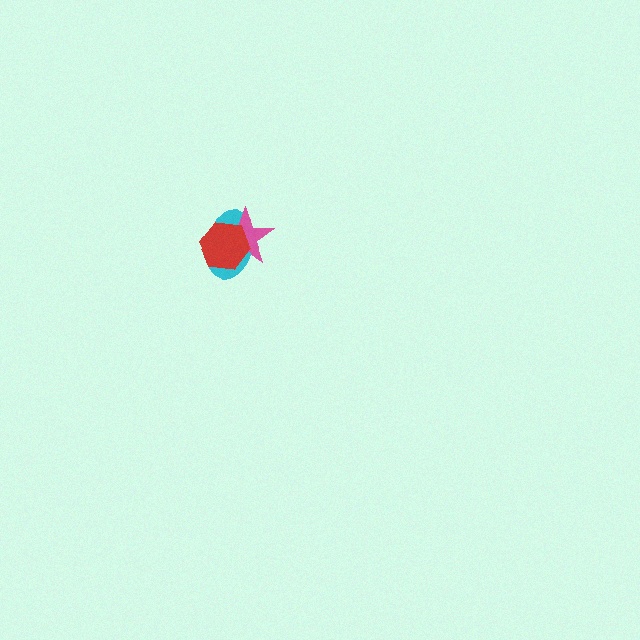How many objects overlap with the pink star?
2 objects overlap with the pink star.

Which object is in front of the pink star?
The red hexagon is in front of the pink star.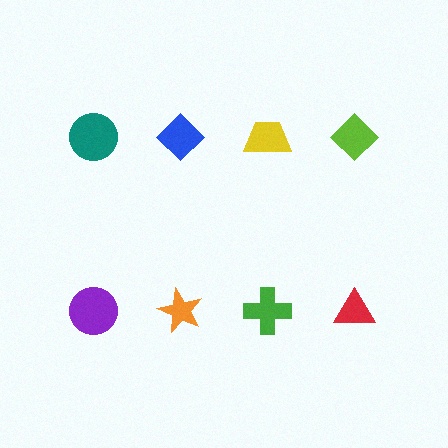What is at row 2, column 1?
A purple circle.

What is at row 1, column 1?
A teal circle.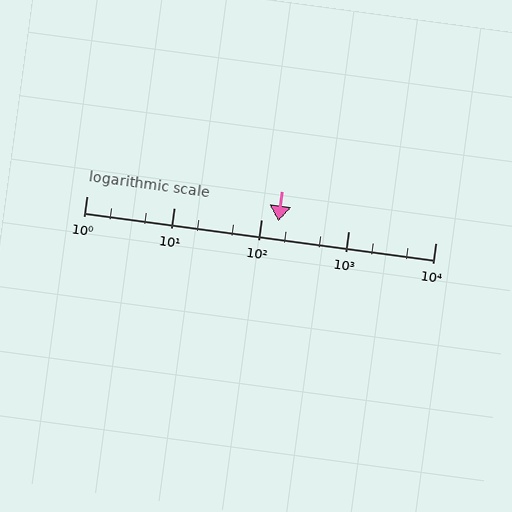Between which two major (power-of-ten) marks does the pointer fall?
The pointer is between 100 and 1000.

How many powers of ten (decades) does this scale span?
The scale spans 4 decades, from 1 to 10000.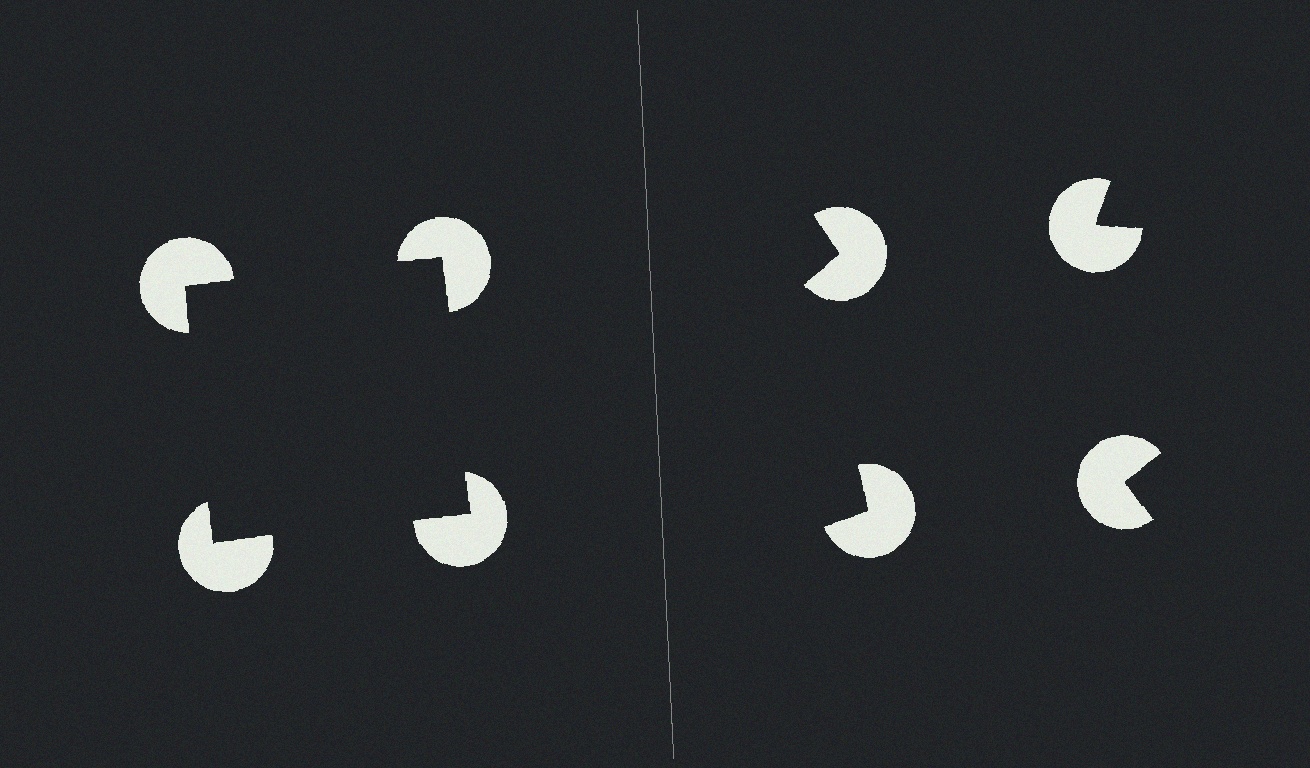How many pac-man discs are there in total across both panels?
8 — 4 on each side.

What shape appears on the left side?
An illusory square.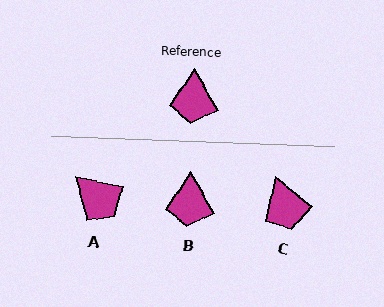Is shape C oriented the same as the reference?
No, it is off by about 22 degrees.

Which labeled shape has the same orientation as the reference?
B.